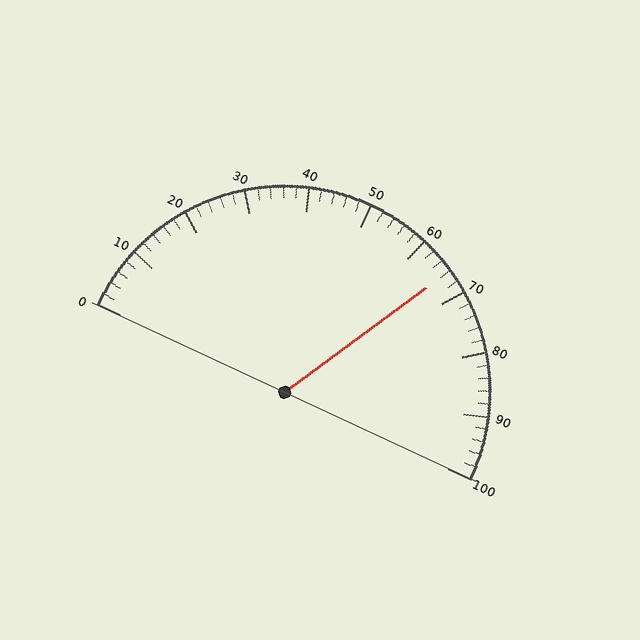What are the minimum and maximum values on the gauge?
The gauge ranges from 0 to 100.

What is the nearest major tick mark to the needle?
The nearest major tick mark is 70.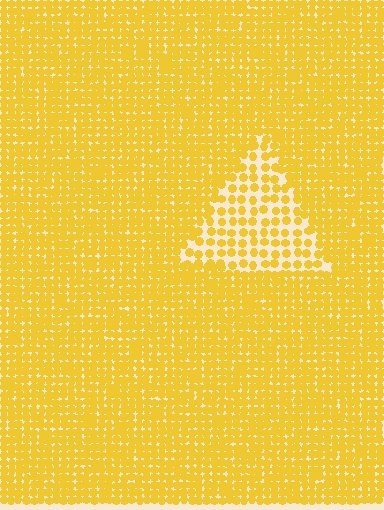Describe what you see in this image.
The image contains small yellow elements arranged at two different densities. A triangle-shaped region is visible where the elements are less densely packed than the surrounding area.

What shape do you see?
I see a triangle.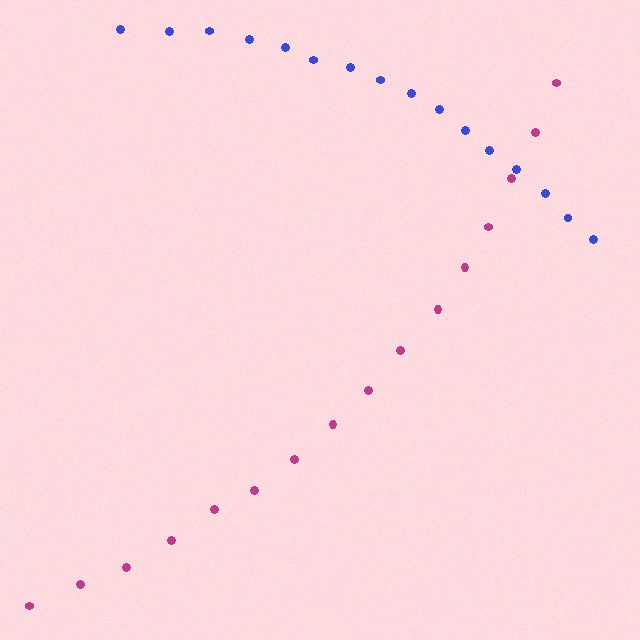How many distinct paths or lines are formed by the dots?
There are 2 distinct paths.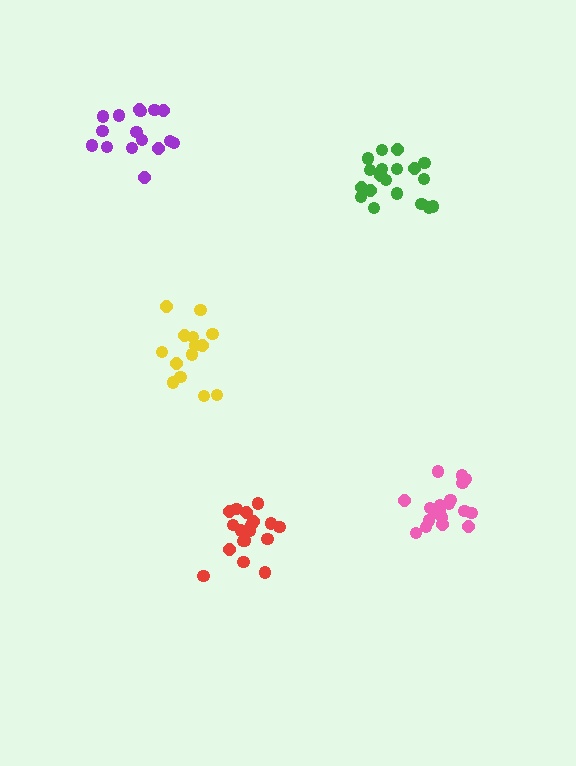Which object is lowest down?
The red cluster is bottommost.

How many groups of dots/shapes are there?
There are 5 groups.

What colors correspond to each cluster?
The clusters are colored: yellow, pink, red, purple, green.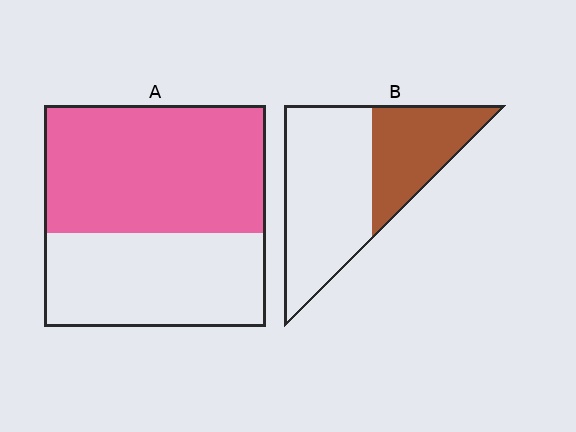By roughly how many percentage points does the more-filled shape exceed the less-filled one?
By roughly 20 percentage points (A over B).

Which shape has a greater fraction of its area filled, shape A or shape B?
Shape A.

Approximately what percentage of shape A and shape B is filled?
A is approximately 60% and B is approximately 35%.